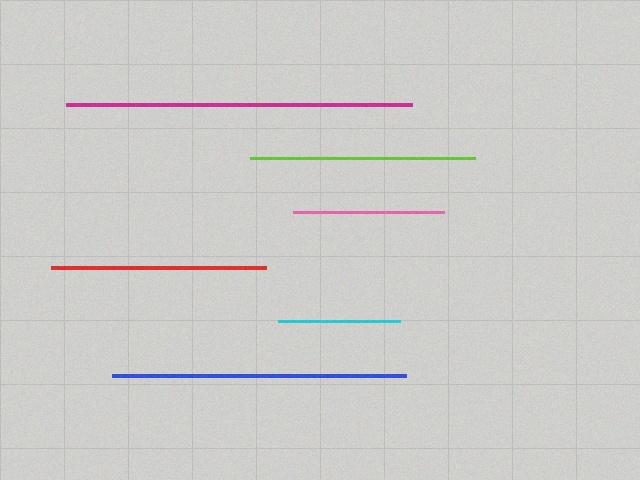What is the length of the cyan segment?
The cyan segment is approximately 122 pixels long.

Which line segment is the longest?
The magenta line is the longest at approximately 346 pixels.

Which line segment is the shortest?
The cyan line is the shortest at approximately 122 pixels.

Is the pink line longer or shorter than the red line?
The red line is longer than the pink line.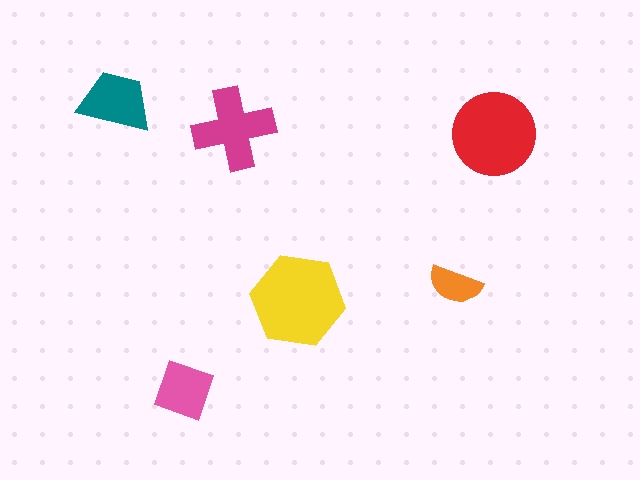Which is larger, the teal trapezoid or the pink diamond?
The teal trapezoid.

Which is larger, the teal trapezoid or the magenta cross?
The magenta cross.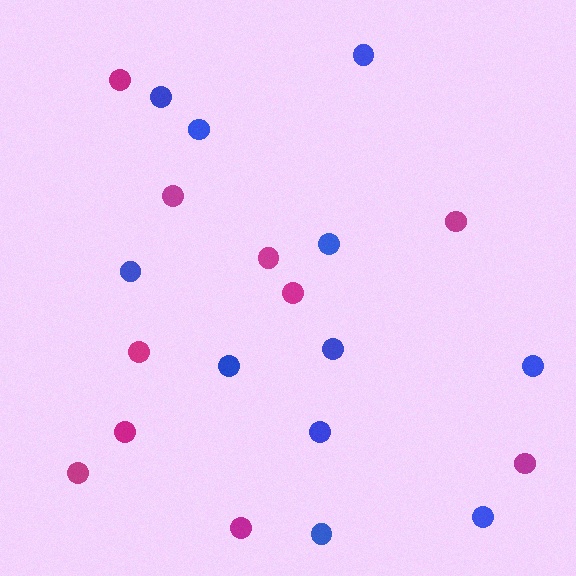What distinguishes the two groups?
There are 2 groups: one group of magenta circles (10) and one group of blue circles (11).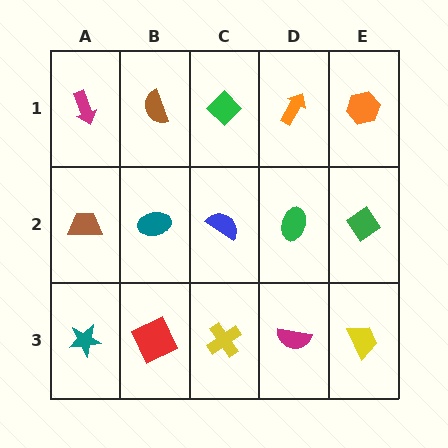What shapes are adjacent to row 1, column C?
A blue semicircle (row 2, column C), a brown semicircle (row 1, column B), an orange arrow (row 1, column D).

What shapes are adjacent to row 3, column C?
A blue semicircle (row 2, column C), a red square (row 3, column B), a magenta semicircle (row 3, column D).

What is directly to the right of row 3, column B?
A yellow cross.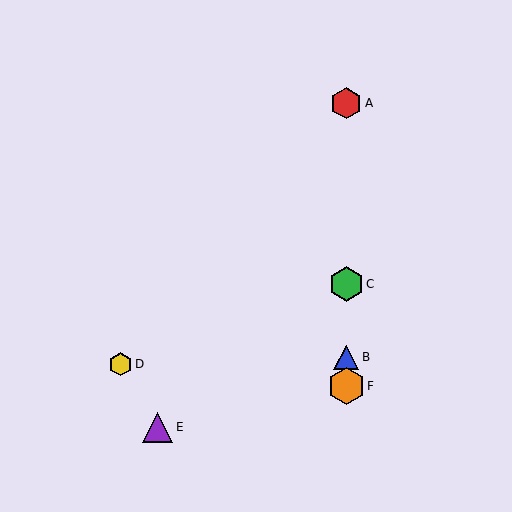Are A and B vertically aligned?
Yes, both are at x≈346.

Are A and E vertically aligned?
No, A is at x≈346 and E is at x≈158.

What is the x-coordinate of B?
Object B is at x≈346.